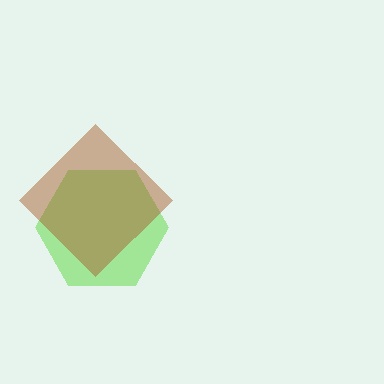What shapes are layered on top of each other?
The layered shapes are: a lime hexagon, a brown diamond.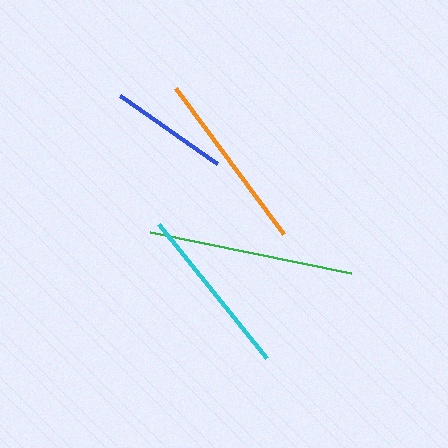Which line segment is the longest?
The green line is the longest at approximately 205 pixels.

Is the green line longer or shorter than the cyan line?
The green line is longer than the cyan line.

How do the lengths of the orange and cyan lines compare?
The orange and cyan lines are approximately the same length.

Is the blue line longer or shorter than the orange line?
The orange line is longer than the blue line.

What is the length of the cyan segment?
The cyan segment is approximately 172 pixels long.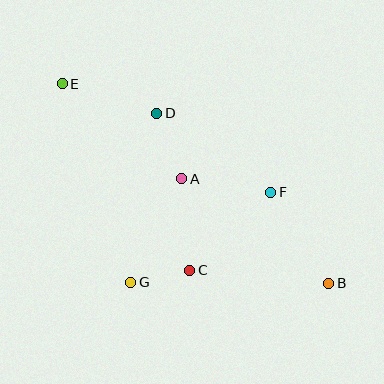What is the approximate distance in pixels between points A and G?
The distance between A and G is approximately 115 pixels.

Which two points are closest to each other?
Points C and G are closest to each other.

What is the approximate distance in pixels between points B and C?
The distance between B and C is approximately 139 pixels.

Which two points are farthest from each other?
Points B and E are farthest from each other.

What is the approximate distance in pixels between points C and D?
The distance between C and D is approximately 161 pixels.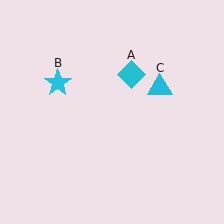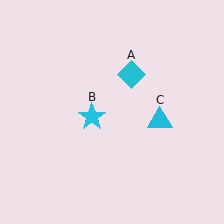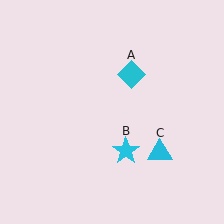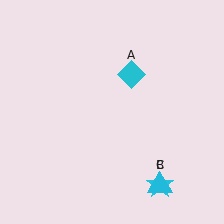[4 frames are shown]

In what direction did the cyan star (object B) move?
The cyan star (object B) moved down and to the right.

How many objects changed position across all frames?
2 objects changed position: cyan star (object B), cyan triangle (object C).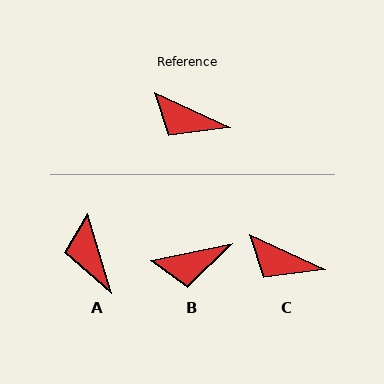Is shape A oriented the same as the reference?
No, it is off by about 48 degrees.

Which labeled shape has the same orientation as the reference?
C.